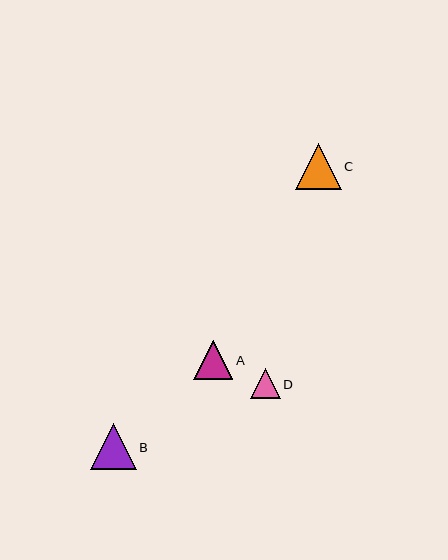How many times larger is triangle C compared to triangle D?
Triangle C is approximately 1.6 times the size of triangle D.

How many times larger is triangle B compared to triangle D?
Triangle B is approximately 1.6 times the size of triangle D.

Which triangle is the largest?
Triangle C is the largest with a size of approximately 46 pixels.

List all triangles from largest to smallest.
From largest to smallest: C, B, A, D.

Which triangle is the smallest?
Triangle D is the smallest with a size of approximately 29 pixels.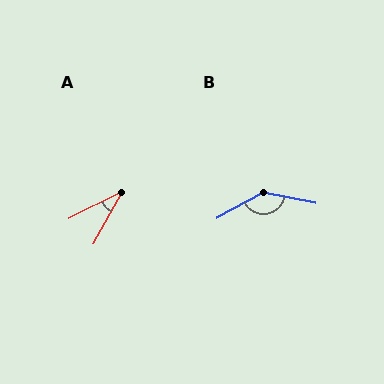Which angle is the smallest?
A, at approximately 34 degrees.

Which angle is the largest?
B, at approximately 140 degrees.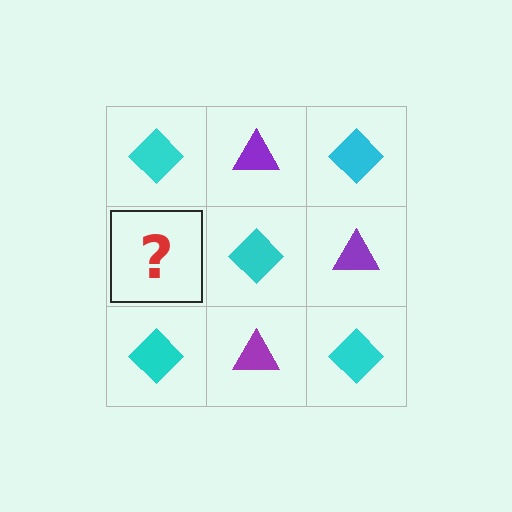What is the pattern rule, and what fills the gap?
The rule is that it alternates cyan diamond and purple triangle in a checkerboard pattern. The gap should be filled with a purple triangle.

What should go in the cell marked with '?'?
The missing cell should contain a purple triangle.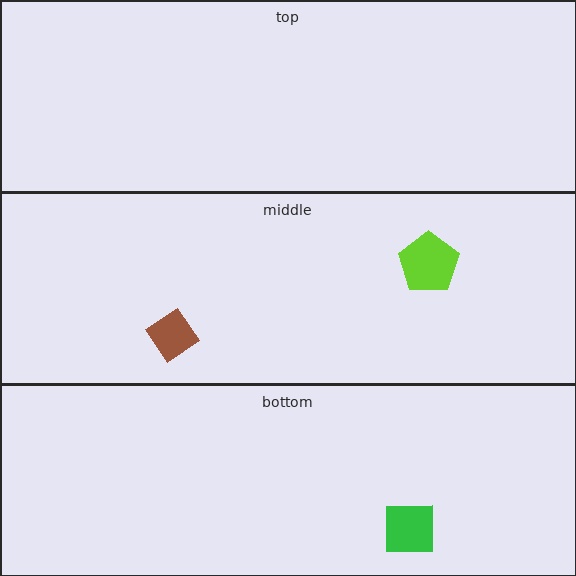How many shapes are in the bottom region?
1.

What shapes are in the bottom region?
The green square.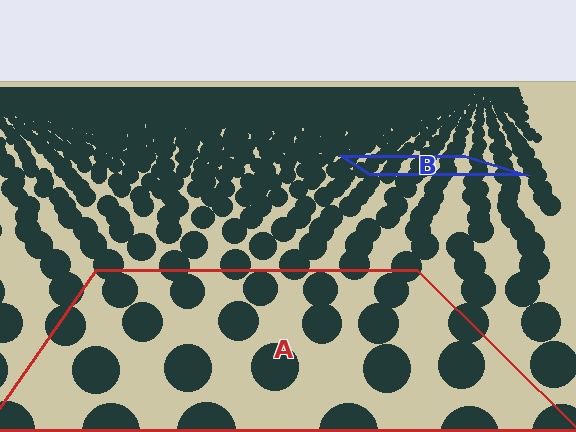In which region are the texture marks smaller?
The texture marks are smaller in region B, because it is farther away.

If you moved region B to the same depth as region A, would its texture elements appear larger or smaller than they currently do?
They would appear larger. At a closer depth, the same texture elements are projected at a bigger on-screen size.